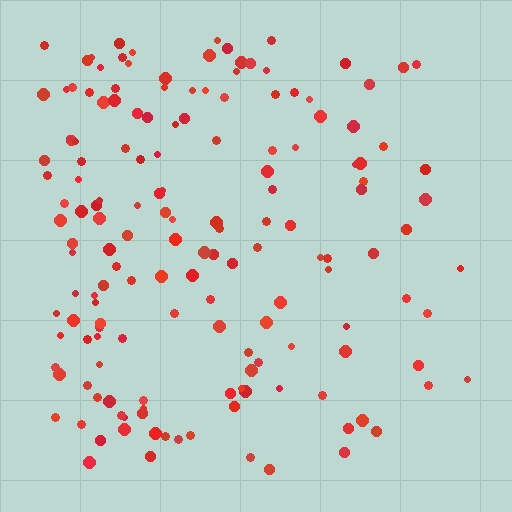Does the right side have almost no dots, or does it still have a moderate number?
Still a moderate number, just noticeably fewer than the left.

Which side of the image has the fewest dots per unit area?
The right.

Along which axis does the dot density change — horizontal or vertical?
Horizontal.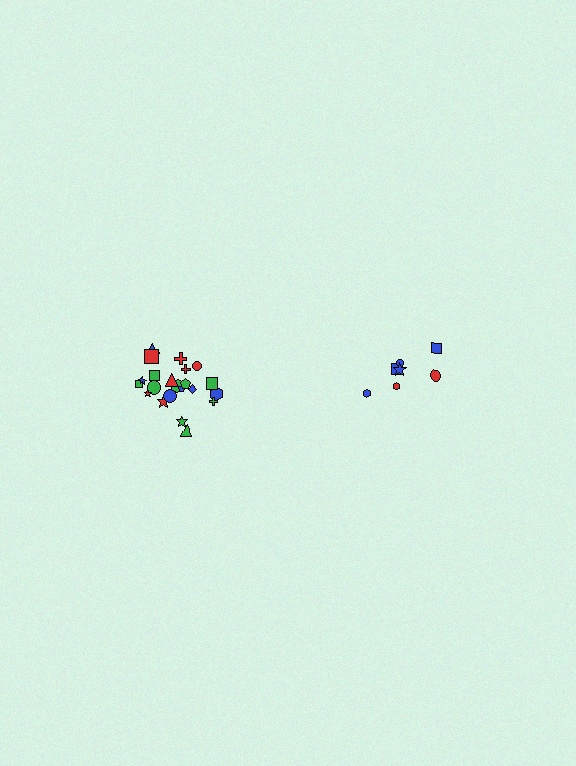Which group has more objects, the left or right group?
The left group.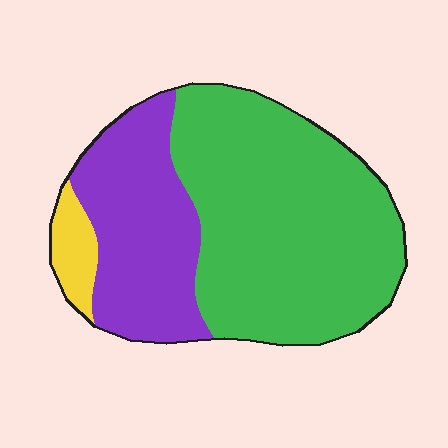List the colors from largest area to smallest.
From largest to smallest: green, purple, yellow.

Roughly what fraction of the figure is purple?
Purple takes up between a sixth and a third of the figure.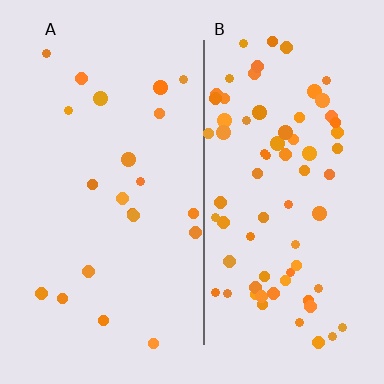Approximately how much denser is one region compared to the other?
Approximately 3.5× — region B over region A.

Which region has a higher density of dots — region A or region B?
B (the right).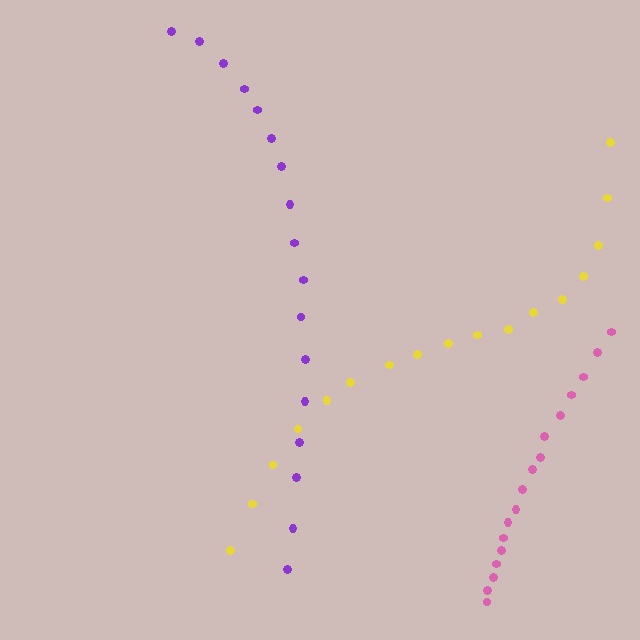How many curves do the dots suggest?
There are 3 distinct paths.